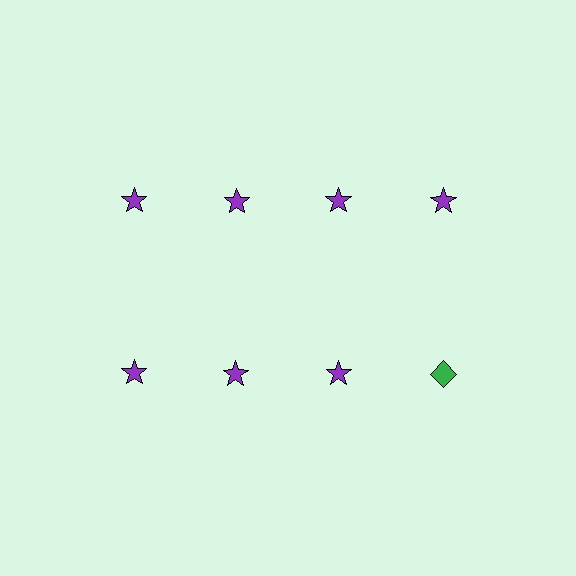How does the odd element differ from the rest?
It differs in both color (green instead of purple) and shape (diamond instead of star).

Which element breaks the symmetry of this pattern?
The green diamond in the second row, second from right column breaks the symmetry. All other shapes are purple stars.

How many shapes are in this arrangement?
There are 8 shapes arranged in a grid pattern.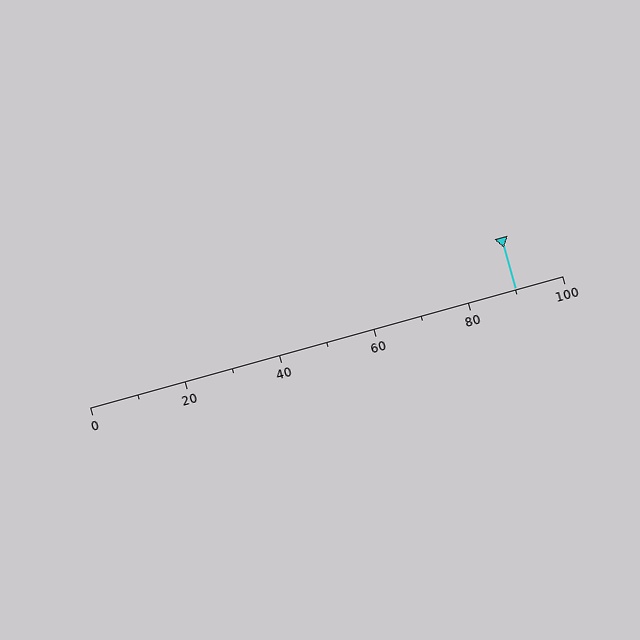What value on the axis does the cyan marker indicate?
The marker indicates approximately 90.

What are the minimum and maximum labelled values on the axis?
The axis runs from 0 to 100.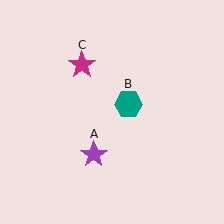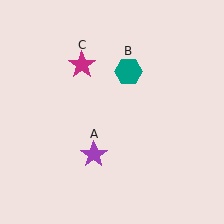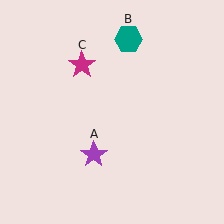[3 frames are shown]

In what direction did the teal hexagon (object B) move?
The teal hexagon (object B) moved up.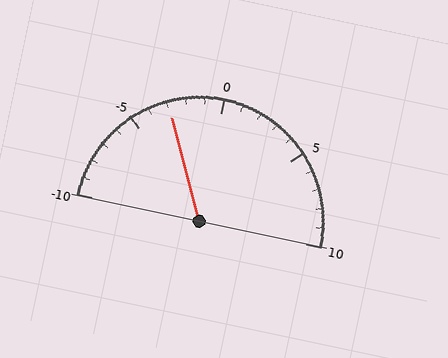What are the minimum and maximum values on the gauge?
The gauge ranges from -10 to 10.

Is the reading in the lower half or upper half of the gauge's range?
The reading is in the lower half of the range (-10 to 10).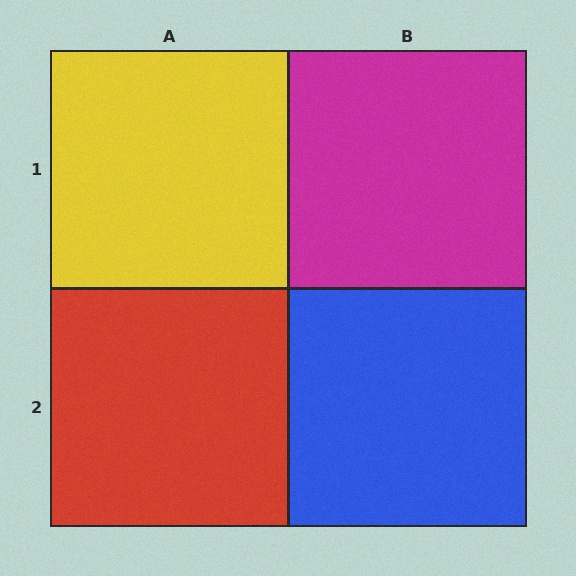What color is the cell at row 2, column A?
Red.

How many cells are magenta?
1 cell is magenta.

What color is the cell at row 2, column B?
Blue.